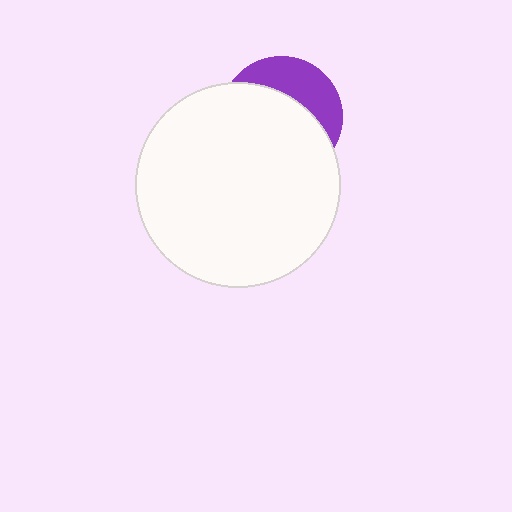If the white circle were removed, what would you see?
You would see the complete purple circle.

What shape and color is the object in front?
The object in front is a white circle.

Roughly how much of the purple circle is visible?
A small part of it is visible (roughly 34%).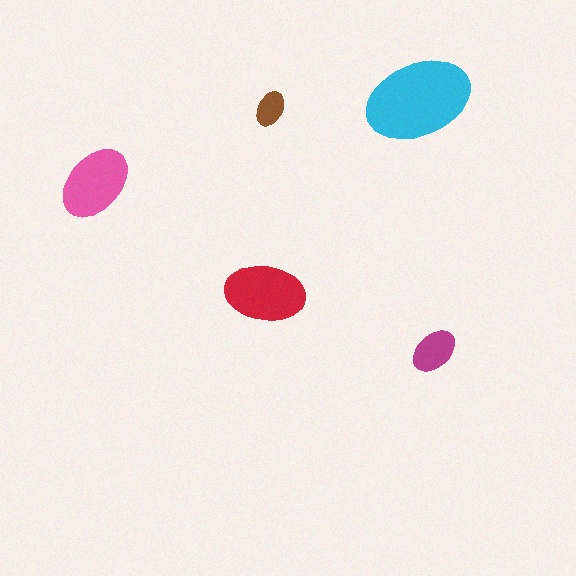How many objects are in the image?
There are 5 objects in the image.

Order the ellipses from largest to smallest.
the cyan one, the red one, the pink one, the magenta one, the brown one.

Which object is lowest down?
The magenta ellipse is bottommost.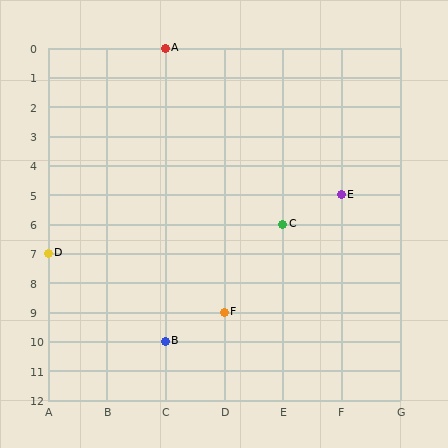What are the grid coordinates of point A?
Point A is at grid coordinates (C, 0).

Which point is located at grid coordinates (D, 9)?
Point F is at (D, 9).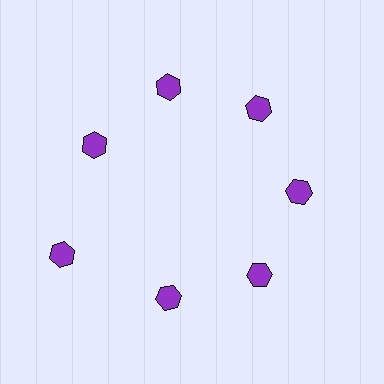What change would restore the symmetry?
The symmetry would be restored by moving it inward, back onto the ring so that all 7 hexagons sit at equal angles and equal distance from the center.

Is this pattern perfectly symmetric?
No. The 7 purple hexagons are arranged in a ring, but one element near the 8 o'clock position is pushed outward from the center, breaking the 7-fold rotational symmetry.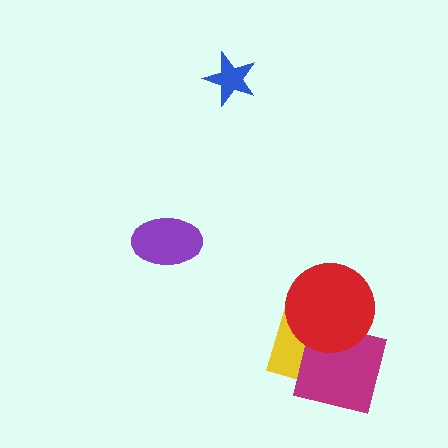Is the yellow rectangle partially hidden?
Yes, it is partially covered by another shape.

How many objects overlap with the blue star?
0 objects overlap with the blue star.